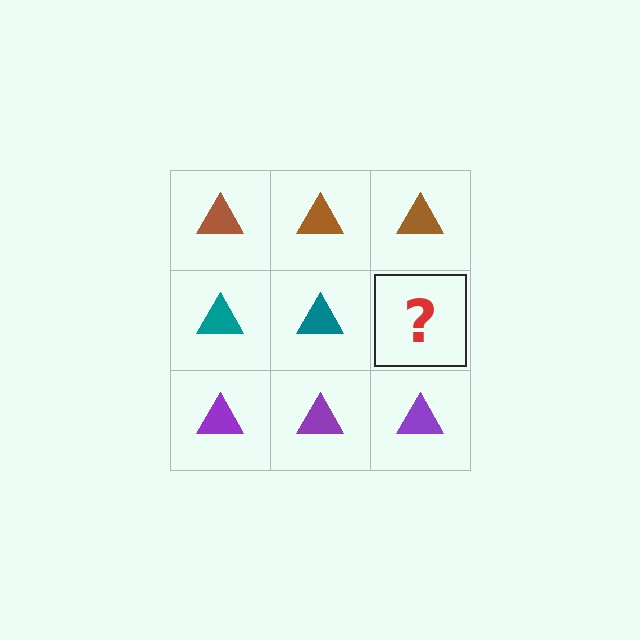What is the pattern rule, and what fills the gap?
The rule is that each row has a consistent color. The gap should be filled with a teal triangle.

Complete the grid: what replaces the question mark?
The question mark should be replaced with a teal triangle.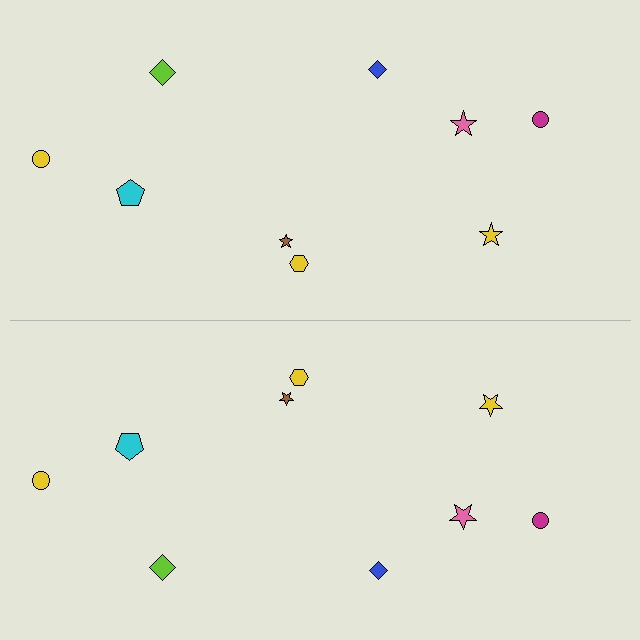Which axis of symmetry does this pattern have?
The pattern has a horizontal axis of symmetry running through the center of the image.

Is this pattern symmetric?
Yes, this pattern has bilateral (reflection) symmetry.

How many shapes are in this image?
There are 18 shapes in this image.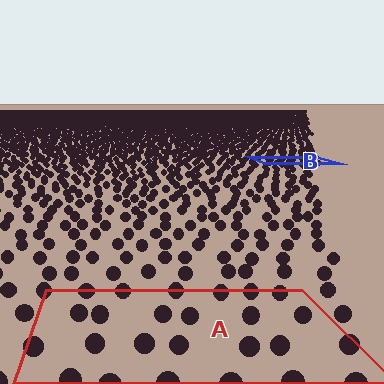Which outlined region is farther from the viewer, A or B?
Region B is farther from the viewer — the texture elements inside it appear smaller and more densely packed.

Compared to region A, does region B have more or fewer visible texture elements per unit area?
Region B has more texture elements per unit area — they are packed more densely because it is farther away.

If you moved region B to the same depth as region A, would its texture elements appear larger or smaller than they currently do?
They would appear larger. At a closer depth, the same texture elements are projected at a bigger on-screen size.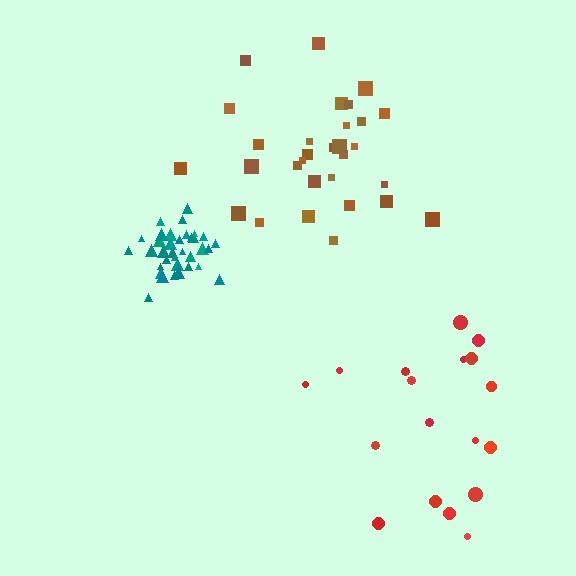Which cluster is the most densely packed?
Teal.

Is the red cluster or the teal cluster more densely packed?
Teal.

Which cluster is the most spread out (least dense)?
Red.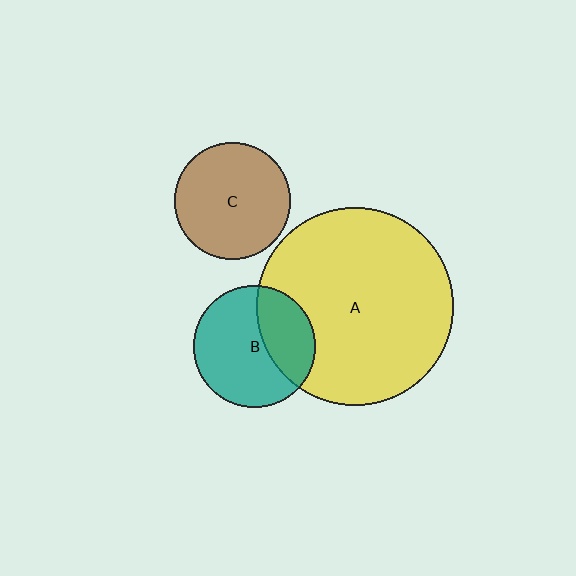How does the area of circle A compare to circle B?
Approximately 2.6 times.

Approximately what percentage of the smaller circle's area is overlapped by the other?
Approximately 35%.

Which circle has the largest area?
Circle A (yellow).